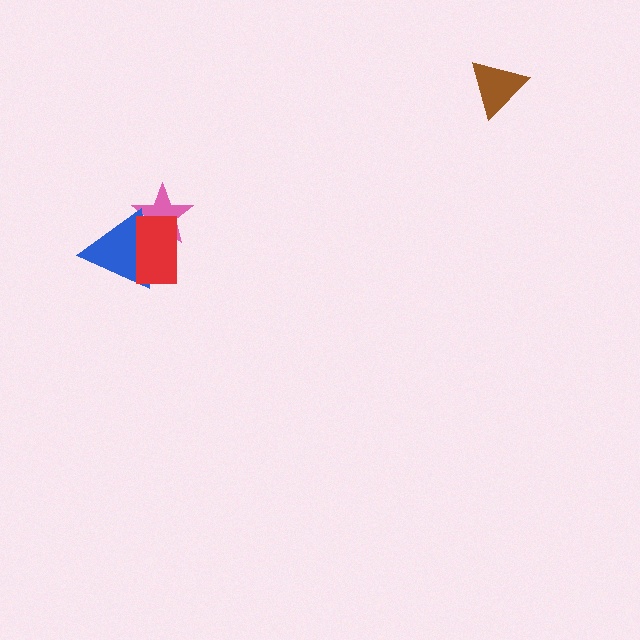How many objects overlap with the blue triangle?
2 objects overlap with the blue triangle.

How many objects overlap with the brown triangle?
0 objects overlap with the brown triangle.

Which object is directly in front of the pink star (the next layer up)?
The blue triangle is directly in front of the pink star.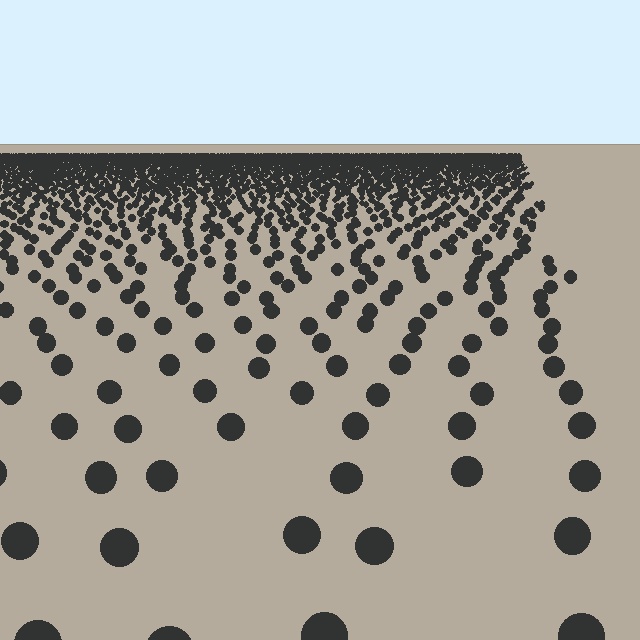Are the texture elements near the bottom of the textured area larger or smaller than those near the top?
Larger. Near the bottom, elements are closer to the viewer and appear at a bigger on-screen size.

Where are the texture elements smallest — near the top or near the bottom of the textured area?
Near the top.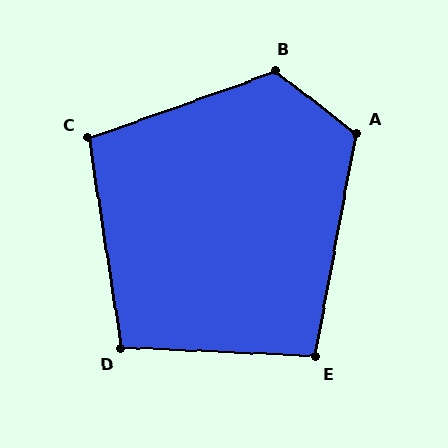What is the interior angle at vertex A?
Approximately 117 degrees (obtuse).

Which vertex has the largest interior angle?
B, at approximately 123 degrees.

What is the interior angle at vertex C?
Approximately 101 degrees (obtuse).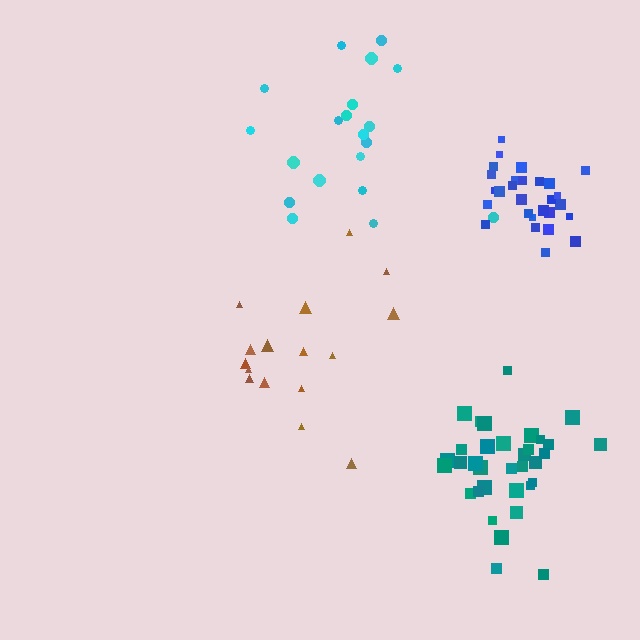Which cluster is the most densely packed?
Blue.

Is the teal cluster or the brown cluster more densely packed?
Teal.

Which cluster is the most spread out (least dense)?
Brown.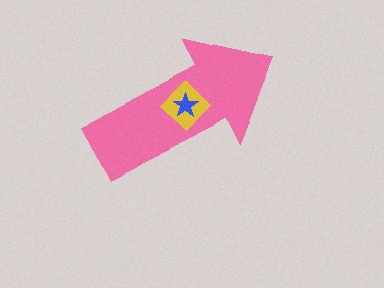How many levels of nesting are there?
3.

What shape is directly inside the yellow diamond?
The blue star.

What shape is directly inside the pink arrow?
The yellow diamond.